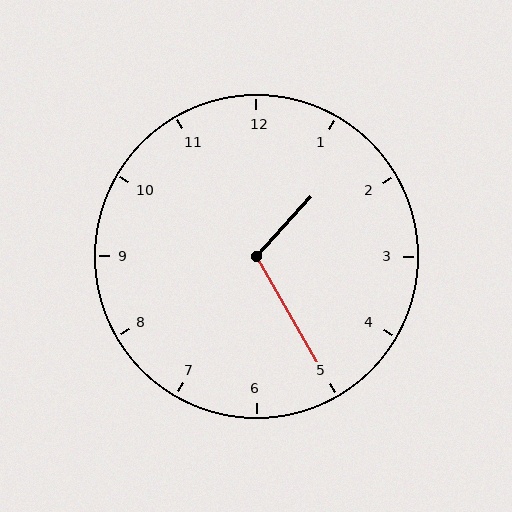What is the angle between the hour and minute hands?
Approximately 108 degrees.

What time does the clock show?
1:25.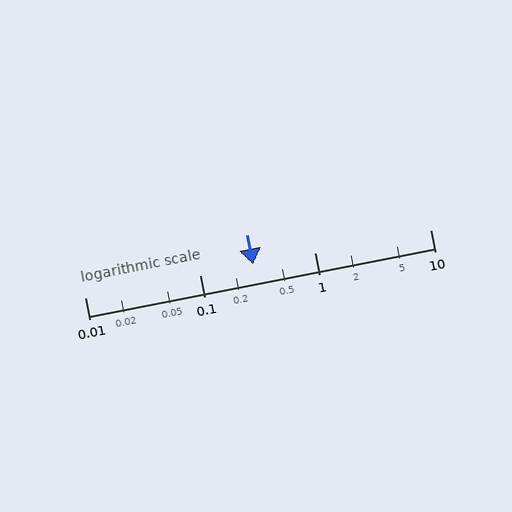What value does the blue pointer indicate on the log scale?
The pointer indicates approximately 0.29.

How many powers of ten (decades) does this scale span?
The scale spans 3 decades, from 0.01 to 10.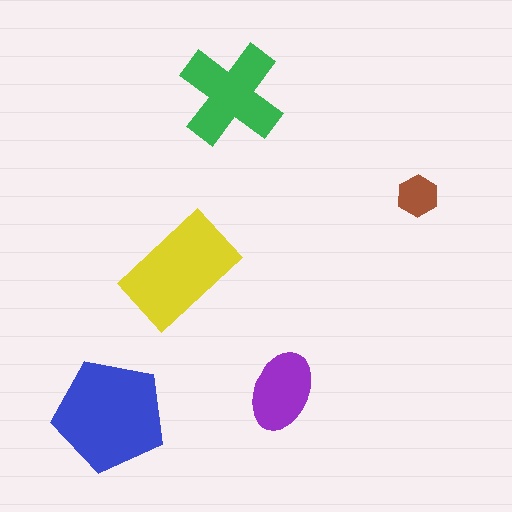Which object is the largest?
The blue pentagon.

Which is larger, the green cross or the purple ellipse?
The green cross.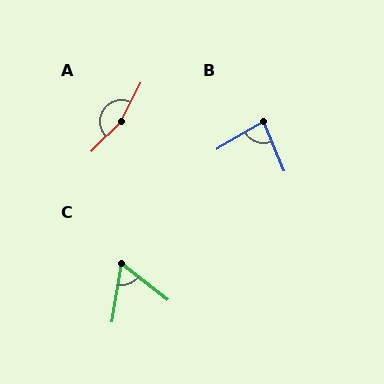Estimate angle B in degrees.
Approximately 82 degrees.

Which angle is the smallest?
C, at approximately 61 degrees.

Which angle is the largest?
A, at approximately 162 degrees.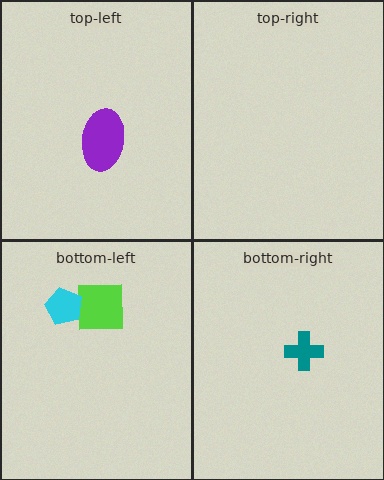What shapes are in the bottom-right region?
The teal cross.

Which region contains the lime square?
The bottom-left region.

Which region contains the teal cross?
The bottom-right region.